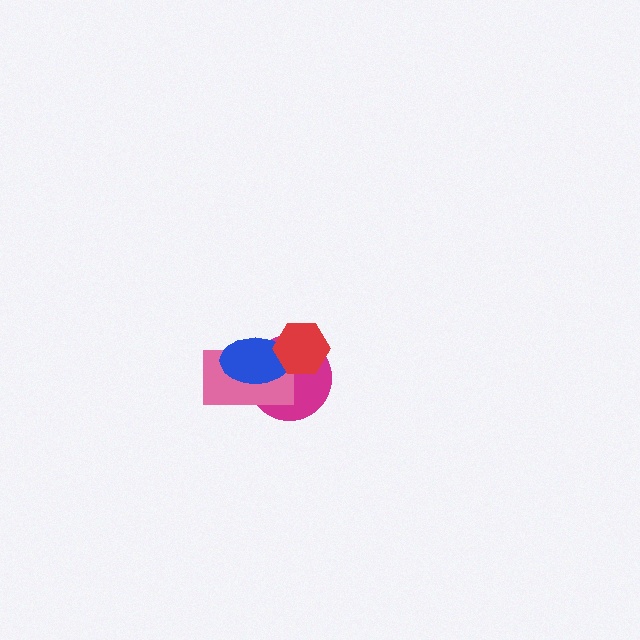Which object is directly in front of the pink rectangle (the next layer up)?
The blue ellipse is directly in front of the pink rectangle.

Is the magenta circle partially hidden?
Yes, it is partially covered by another shape.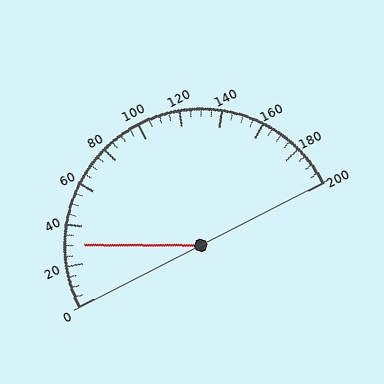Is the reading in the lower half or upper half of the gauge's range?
The reading is in the lower half of the range (0 to 200).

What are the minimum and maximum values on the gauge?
The gauge ranges from 0 to 200.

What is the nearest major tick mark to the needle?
The nearest major tick mark is 40.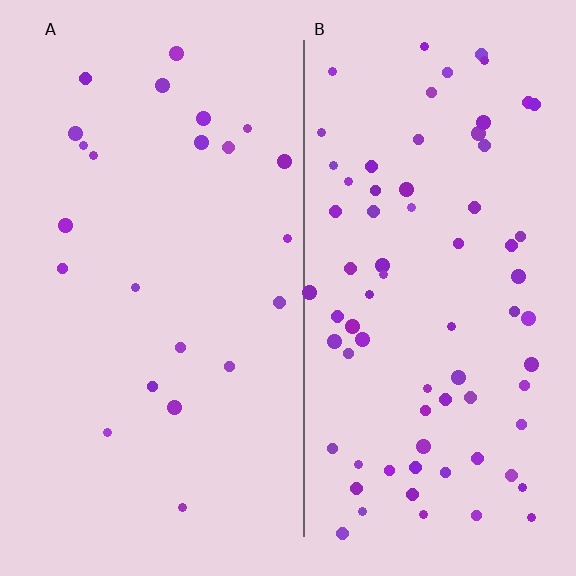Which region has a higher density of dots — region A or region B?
B (the right).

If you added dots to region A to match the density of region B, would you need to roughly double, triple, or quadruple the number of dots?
Approximately triple.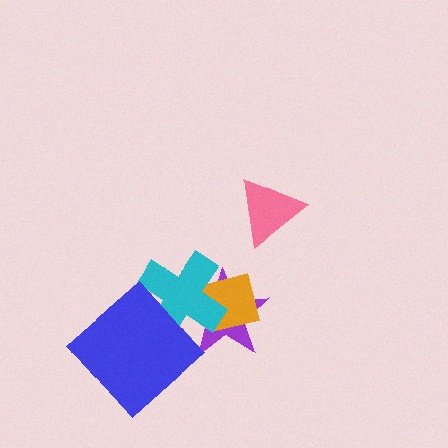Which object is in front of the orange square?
The cyan cross is in front of the orange square.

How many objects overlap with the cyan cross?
3 objects overlap with the cyan cross.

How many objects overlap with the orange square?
2 objects overlap with the orange square.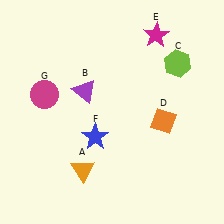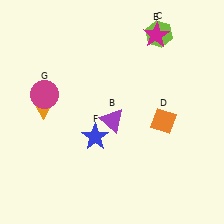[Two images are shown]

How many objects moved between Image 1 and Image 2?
3 objects moved between the two images.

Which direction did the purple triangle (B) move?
The purple triangle (B) moved down.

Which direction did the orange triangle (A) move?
The orange triangle (A) moved up.